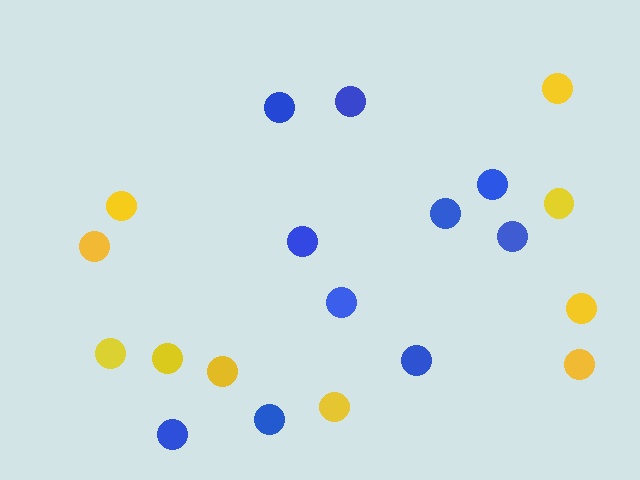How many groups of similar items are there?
There are 2 groups: one group of blue circles (10) and one group of yellow circles (10).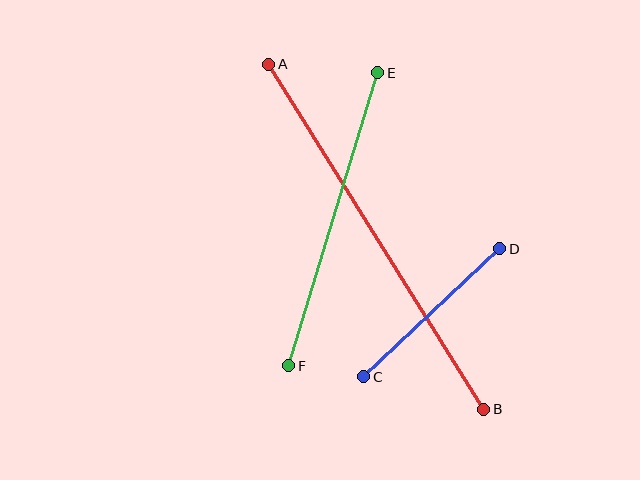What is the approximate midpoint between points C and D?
The midpoint is at approximately (432, 313) pixels.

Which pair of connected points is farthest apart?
Points A and B are farthest apart.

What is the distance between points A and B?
The distance is approximately 406 pixels.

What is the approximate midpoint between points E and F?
The midpoint is at approximately (333, 219) pixels.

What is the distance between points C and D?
The distance is approximately 186 pixels.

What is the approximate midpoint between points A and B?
The midpoint is at approximately (376, 237) pixels.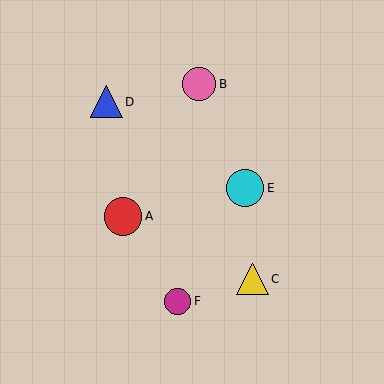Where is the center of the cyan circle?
The center of the cyan circle is at (245, 188).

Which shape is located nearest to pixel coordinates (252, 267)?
The yellow triangle (labeled C) at (252, 279) is nearest to that location.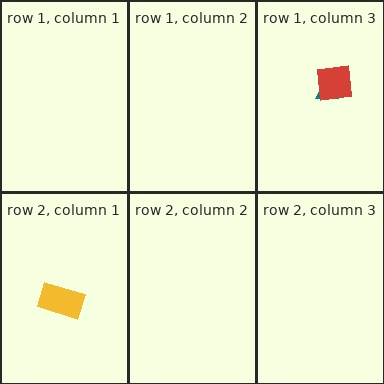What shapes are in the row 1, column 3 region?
The teal triangle, the red square.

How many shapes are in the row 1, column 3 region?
2.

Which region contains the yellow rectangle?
The row 2, column 1 region.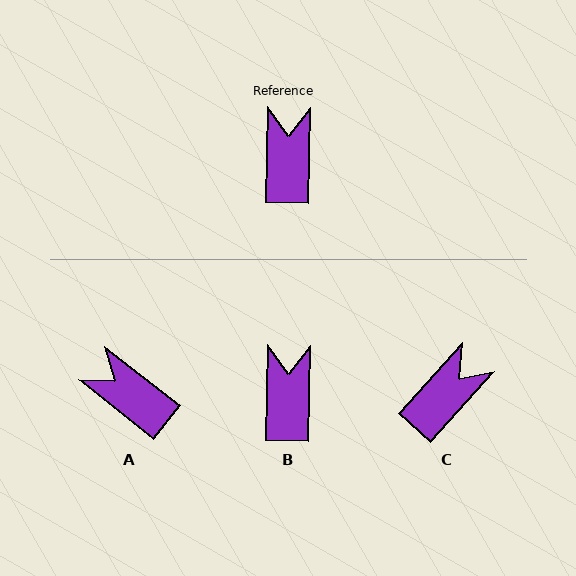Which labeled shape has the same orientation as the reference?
B.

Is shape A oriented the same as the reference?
No, it is off by about 53 degrees.